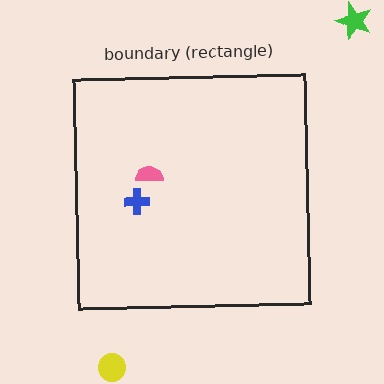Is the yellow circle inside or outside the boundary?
Outside.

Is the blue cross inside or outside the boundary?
Inside.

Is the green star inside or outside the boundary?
Outside.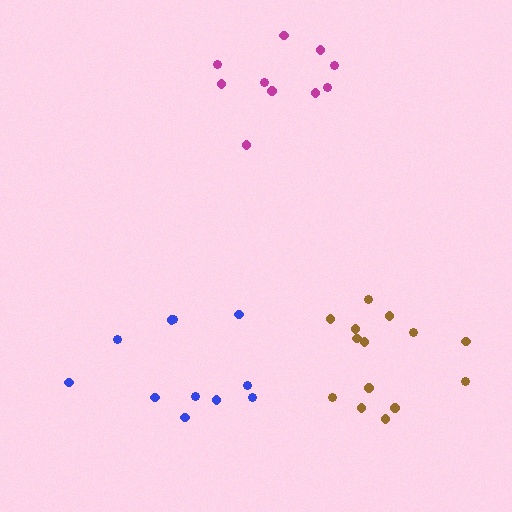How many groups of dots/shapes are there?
There are 3 groups.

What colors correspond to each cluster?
The clusters are colored: brown, magenta, blue.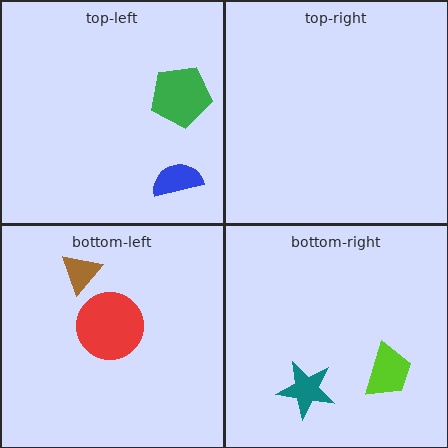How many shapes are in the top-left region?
2.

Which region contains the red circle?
The bottom-left region.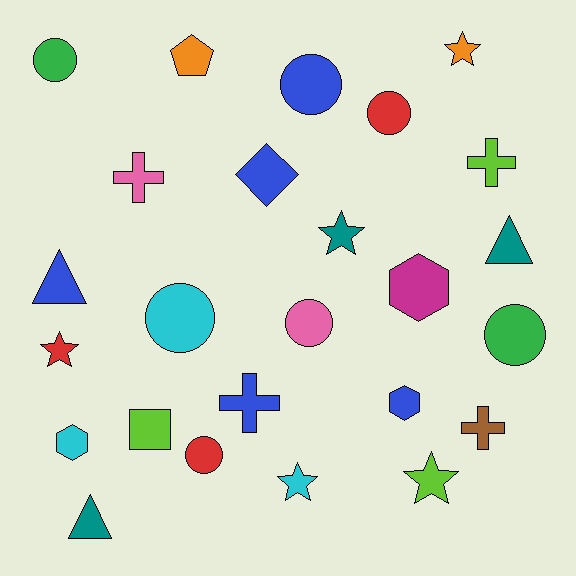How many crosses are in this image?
There are 4 crosses.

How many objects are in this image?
There are 25 objects.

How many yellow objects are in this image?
There are no yellow objects.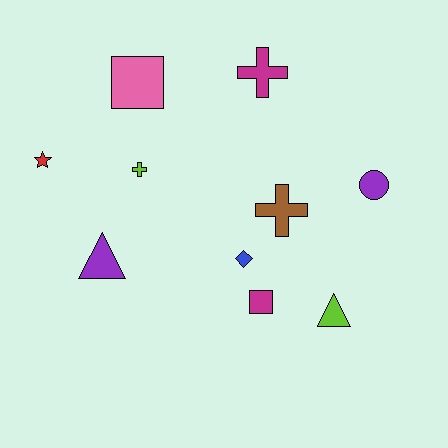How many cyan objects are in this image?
There are no cyan objects.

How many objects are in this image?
There are 10 objects.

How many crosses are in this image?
There are 3 crosses.